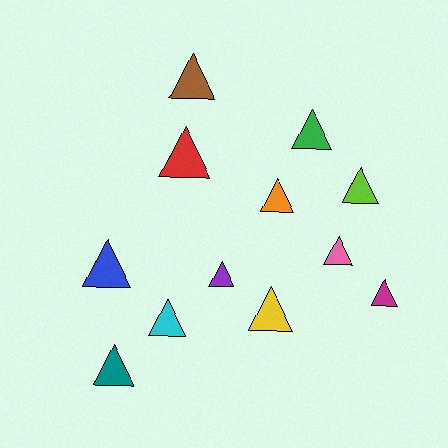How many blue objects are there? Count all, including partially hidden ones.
There is 1 blue object.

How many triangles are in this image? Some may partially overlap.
There are 12 triangles.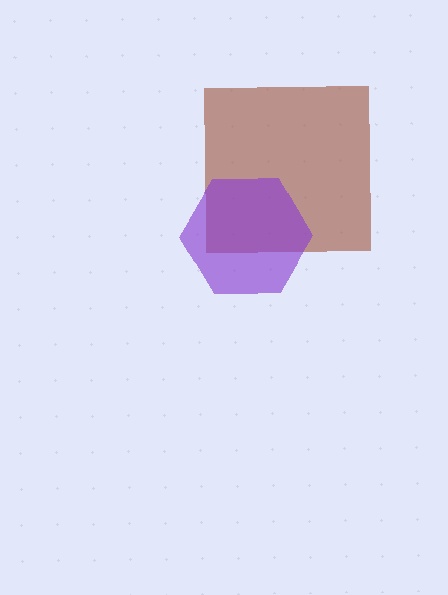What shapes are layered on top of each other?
The layered shapes are: a brown square, a purple hexagon.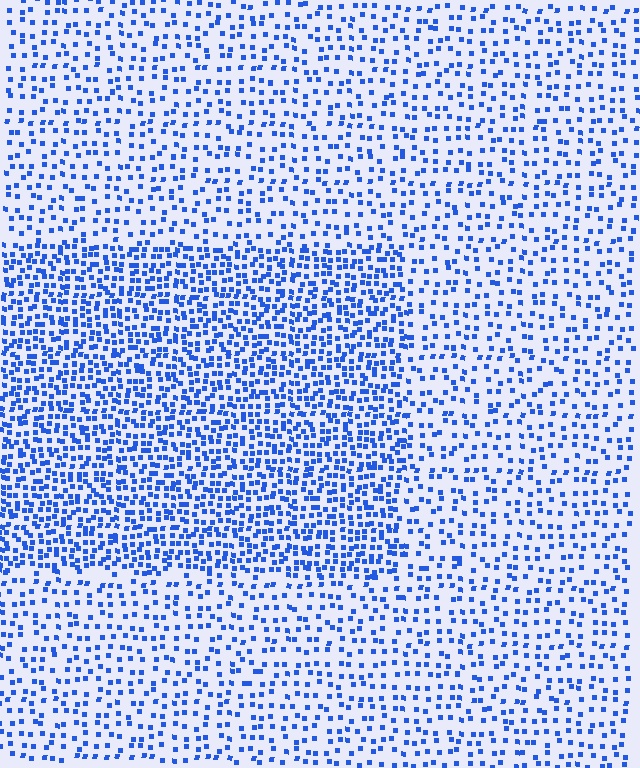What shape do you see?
I see a rectangle.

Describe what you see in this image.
The image contains small blue elements arranged at two different densities. A rectangle-shaped region is visible where the elements are more densely packed than the surrounding area.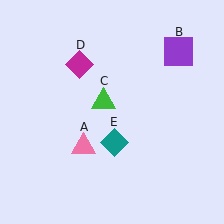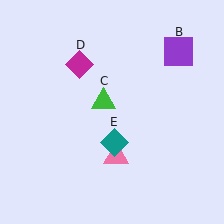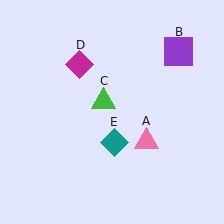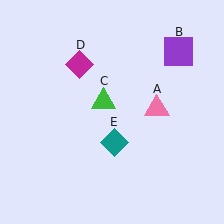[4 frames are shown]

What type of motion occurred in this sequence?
The pink triangle (object A) rotated counterclockwise around the center of the scene.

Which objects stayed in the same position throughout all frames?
Purple square (object B) and green triangle (object C) and magenta diamond (object D) and teal diamond (object E) remained stationary.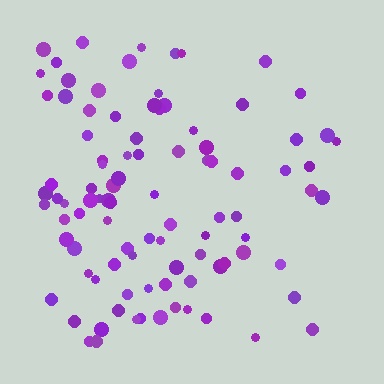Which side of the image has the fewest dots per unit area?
The right.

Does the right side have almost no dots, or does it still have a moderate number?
Still a moderate number, just noticeably fewer than the left.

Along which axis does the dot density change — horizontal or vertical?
Horizontal.